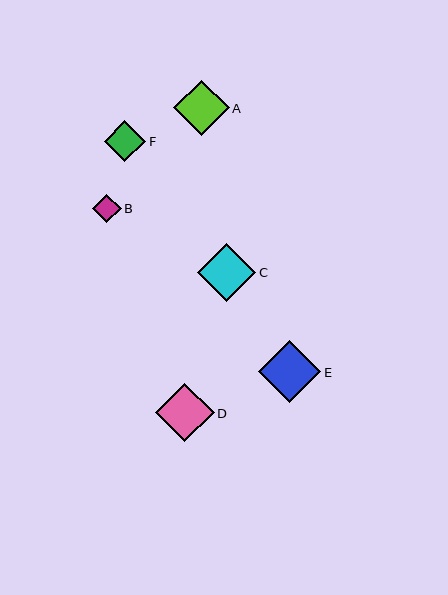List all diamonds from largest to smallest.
From largest to smallest: E, D, C, A, F, B.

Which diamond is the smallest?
Diamond B is the smallest with a size of approximately 29 pixels.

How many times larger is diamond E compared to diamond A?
Diamond E is approximately 1.1 times the size of diamond A.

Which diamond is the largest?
Diamond E is the largest with a size of approximately 62 pixels.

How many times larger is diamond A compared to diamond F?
Diamond A is approximately 1.3 times the size of diamond F.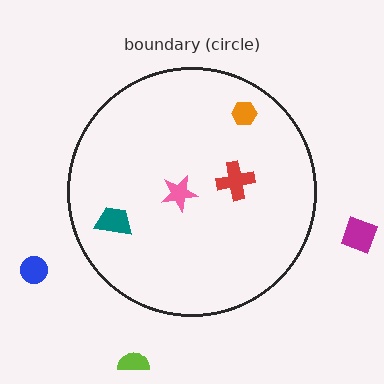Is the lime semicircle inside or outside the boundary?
Outside.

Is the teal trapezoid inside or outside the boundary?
Inside.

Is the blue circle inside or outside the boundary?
Outside.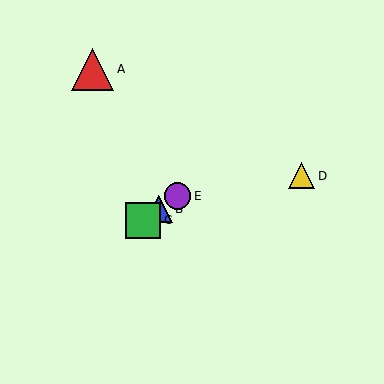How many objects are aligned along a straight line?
3 objects (B, C, E) are aligned along a straight line.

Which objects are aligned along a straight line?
Objects B, C, E are aligned along a straight line.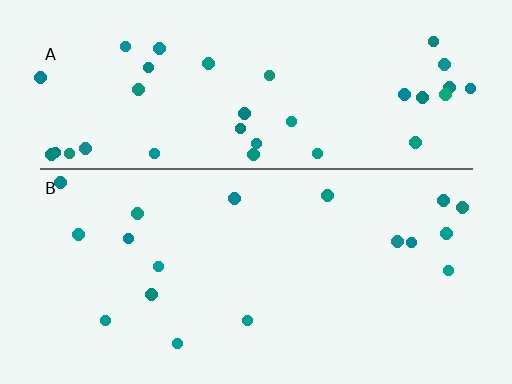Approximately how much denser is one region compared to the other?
Approximately 2.1× — region A over region B.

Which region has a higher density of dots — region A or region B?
A (the top).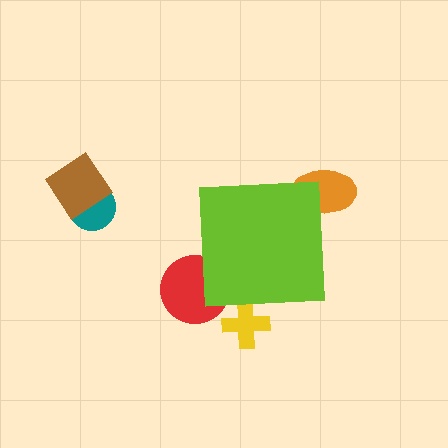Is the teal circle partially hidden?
No, the teal circle is fully visible.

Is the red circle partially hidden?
Yes, the red circle is partially hidden behind the lime square.